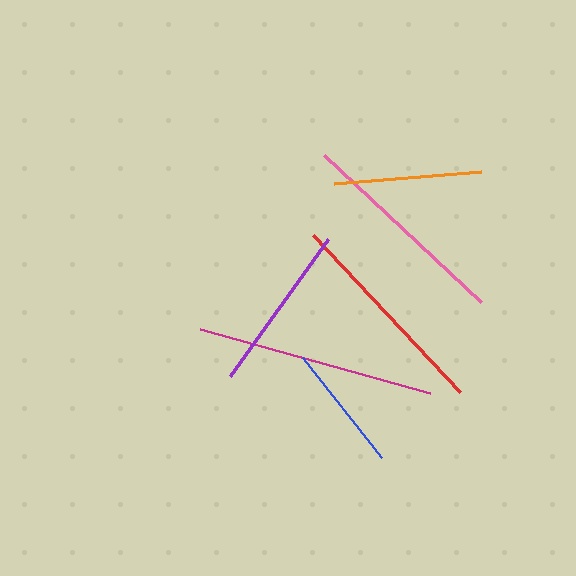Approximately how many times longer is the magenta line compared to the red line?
The magenta line is approximately 1.1 times the length of the red line.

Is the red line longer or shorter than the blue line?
The red line is longer than the blue line.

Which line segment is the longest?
The magenta line is the longest at approximately 239 pixels.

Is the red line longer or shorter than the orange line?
The red line is longer than the orange line.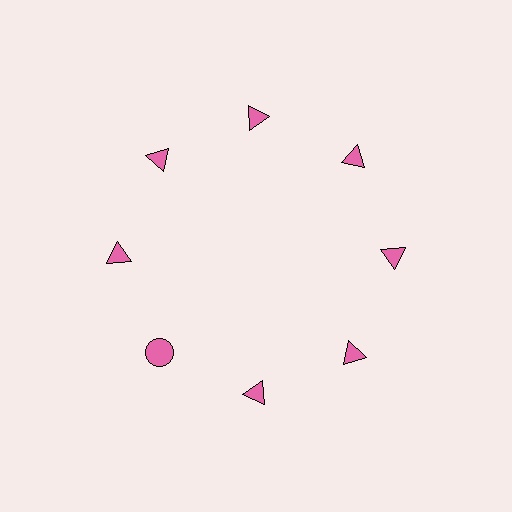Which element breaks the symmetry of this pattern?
The pink circle at roughly the 8 o'clock position breaks the symmetry. All other shapes are pink triangles.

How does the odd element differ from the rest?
It has a different shape: circle instead of triangle.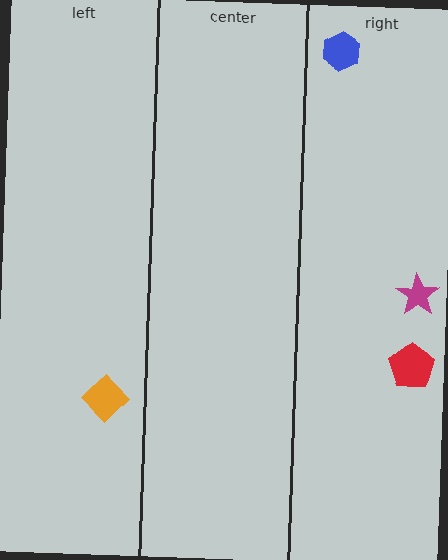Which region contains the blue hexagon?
The right region.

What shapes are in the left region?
The orange diamond.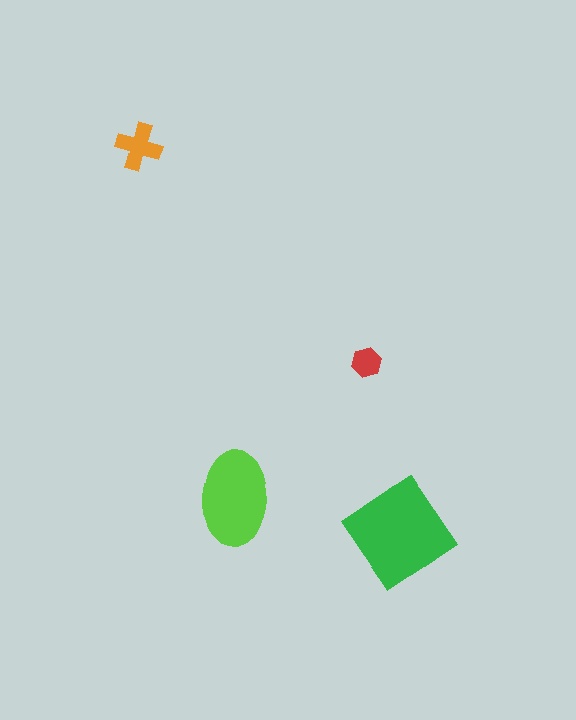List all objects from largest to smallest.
The green diamond, the lime ellipse, the orange cross, the red hexagon.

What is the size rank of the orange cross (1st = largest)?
3rd.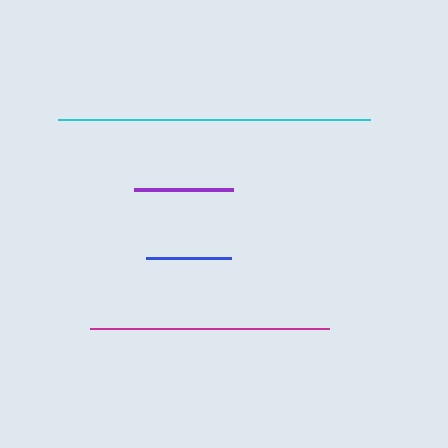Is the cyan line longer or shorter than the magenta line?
The cyan line is longer than the magenta line.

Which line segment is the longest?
The cyan line is the longest at approximately 312 pixels.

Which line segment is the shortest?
The blue line is the shortest at approximately 85 pixels.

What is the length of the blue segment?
The blue segment is approximately 85 pixels long.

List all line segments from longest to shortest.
From longest to shortest: cyan, magenta, purple, blue.